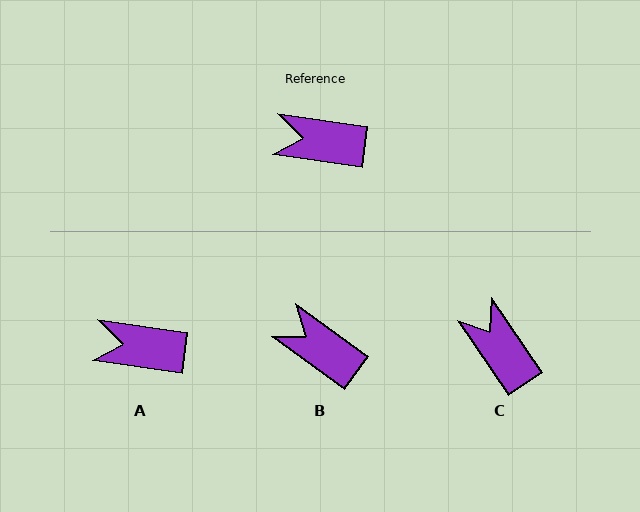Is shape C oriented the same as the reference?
No, it is off by about 47 degrees.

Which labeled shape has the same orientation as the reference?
A.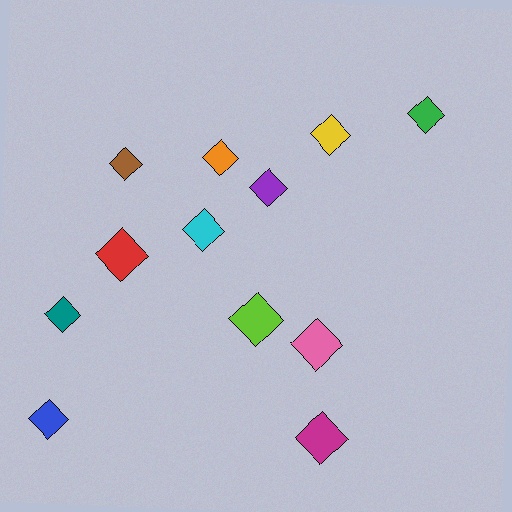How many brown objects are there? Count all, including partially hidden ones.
There is 1 brown object.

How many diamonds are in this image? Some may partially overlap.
There are 12 diamonds.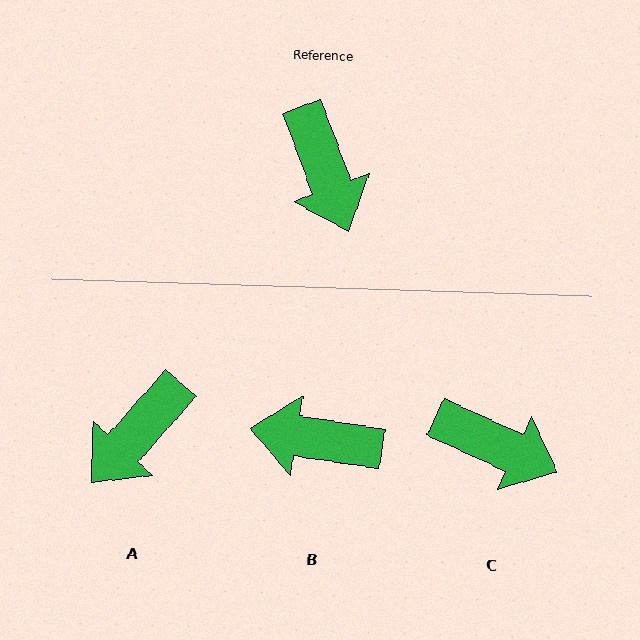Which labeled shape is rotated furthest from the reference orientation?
B, about 119 degrees away.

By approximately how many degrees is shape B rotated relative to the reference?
Approximately 119 degrees clockwise.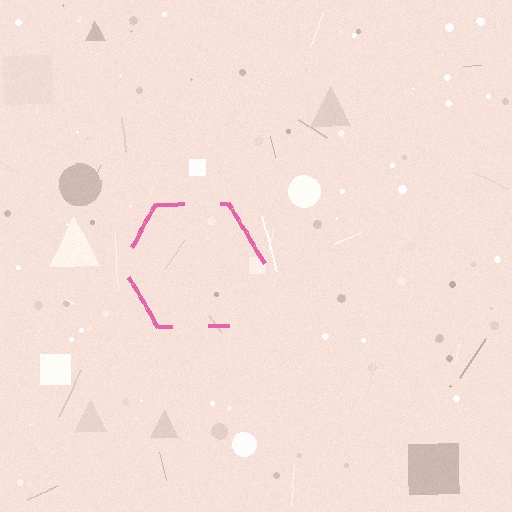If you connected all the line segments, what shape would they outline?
They would outline a hexagon.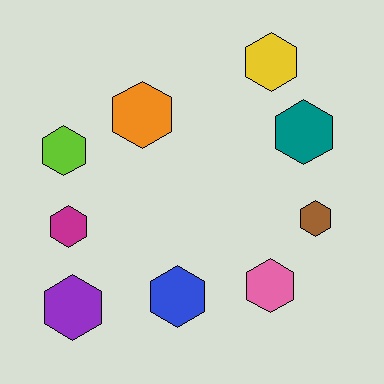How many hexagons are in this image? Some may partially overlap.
There are 9 hexagons.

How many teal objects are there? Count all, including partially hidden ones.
There is 1 teal object.